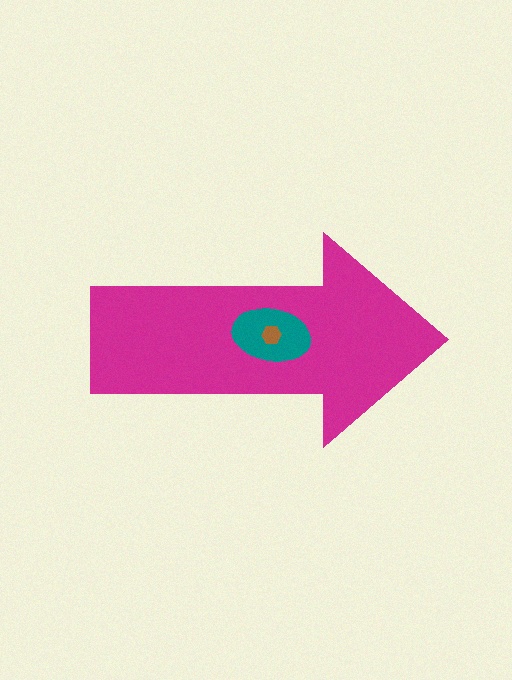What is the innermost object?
The brown hexagon.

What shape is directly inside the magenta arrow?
The teal ellipse.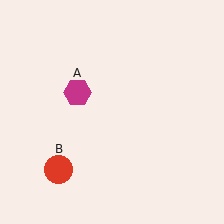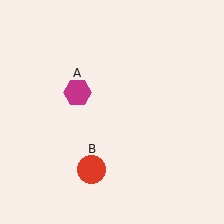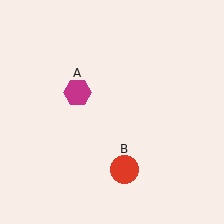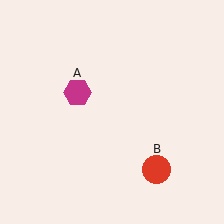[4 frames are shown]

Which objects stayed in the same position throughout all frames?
Magenta hexagon (object A) remained stationary.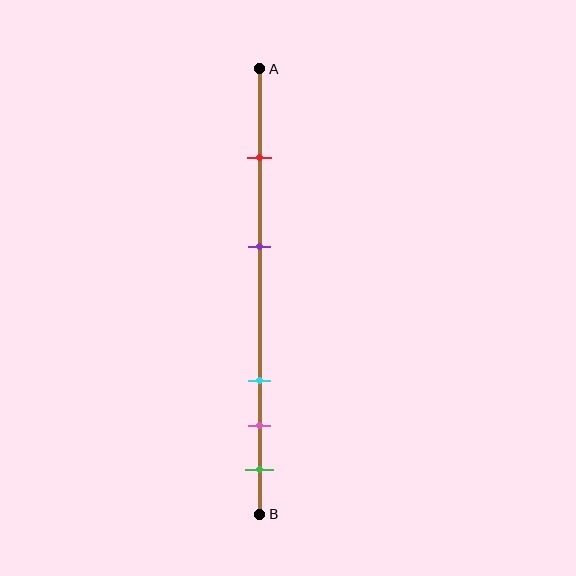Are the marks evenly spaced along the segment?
No, the marks are not evenly spaced.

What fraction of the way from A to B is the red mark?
The red mark is approximately 20% (0.2) of the way from A to B.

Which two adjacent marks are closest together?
The pink and green marks are the closest adjacent pair.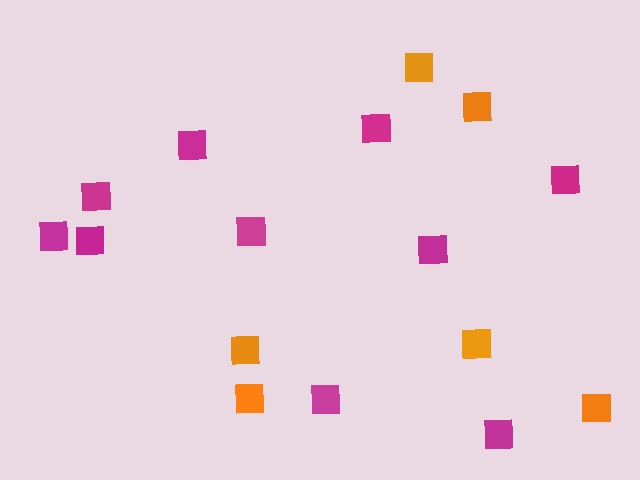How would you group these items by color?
There are 2 groups: one group of magenta squares (10) and one group of orange squares (6).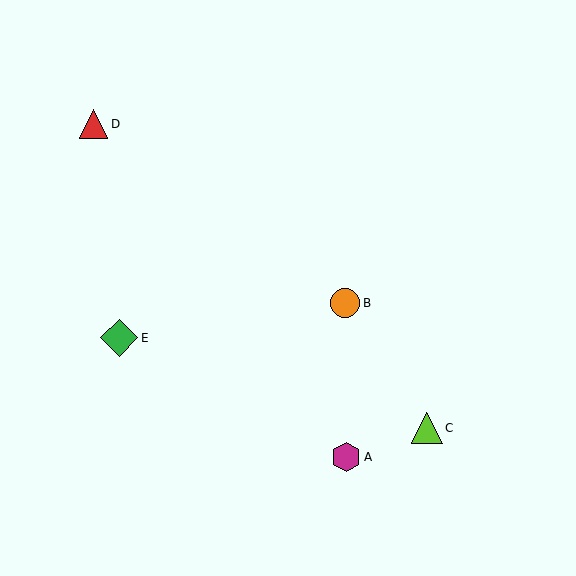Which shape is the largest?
The green diamond (labeled E) is the largest.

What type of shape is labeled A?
Shape A is a magenta hexagon.